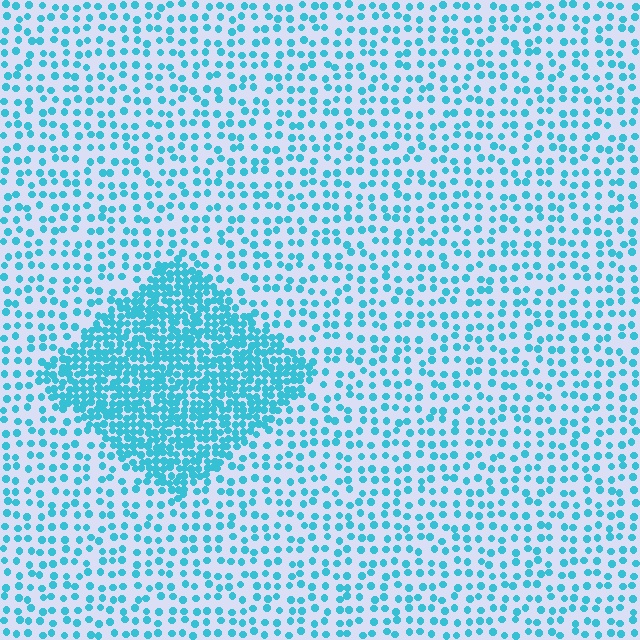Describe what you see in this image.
The image contains small cyan elements arranged at two different densities. A diamond-shaped region is visible where the elements are more densely packed than the surrounding area.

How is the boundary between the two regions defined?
The boundary is defined by a change in element density (approximately 2.7x ratio). All elements are the same color, size, and shape.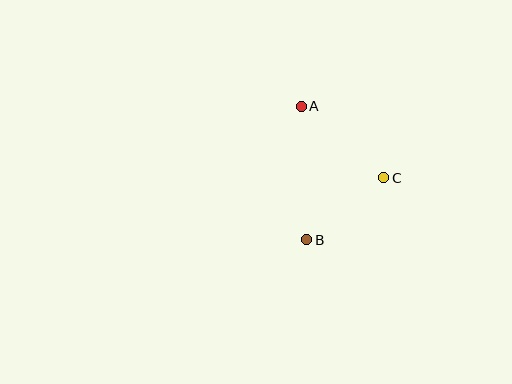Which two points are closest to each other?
Points B and C are closest to each other.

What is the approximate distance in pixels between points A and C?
The distance between A and C is approximately 109 pixels.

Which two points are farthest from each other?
Points A and B are farthest from each other.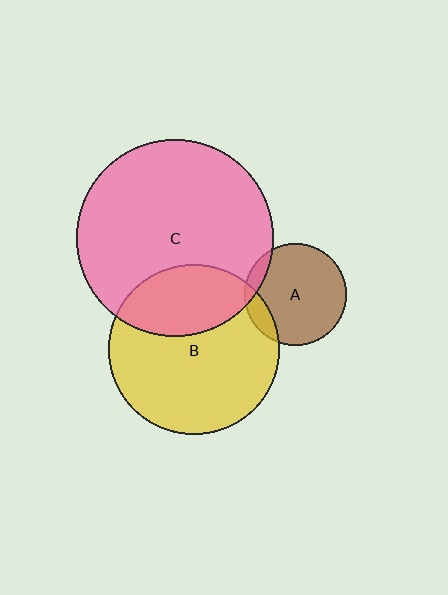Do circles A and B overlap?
Yes.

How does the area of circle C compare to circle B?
Approximately 1.3 times.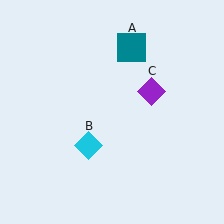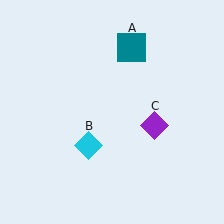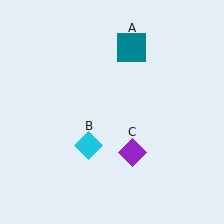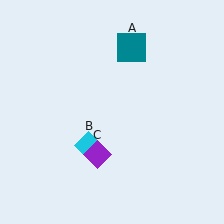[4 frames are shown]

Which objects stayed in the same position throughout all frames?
Teal square (object A) and cyan diamond (object B) remained stationary.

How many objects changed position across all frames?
1 object changed position: purple diamond (object C).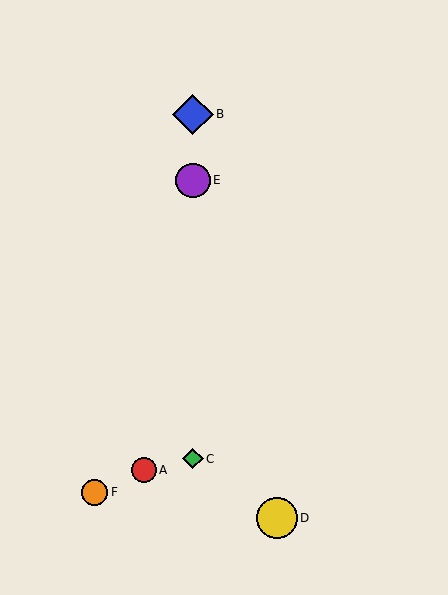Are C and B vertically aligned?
Yes, both are at x≈193.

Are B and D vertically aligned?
No, B is at x≈193 and D is at x≈277.